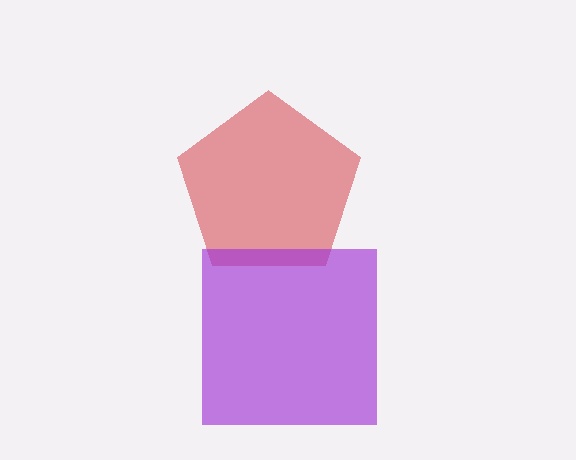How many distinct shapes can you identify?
There are 2 distinct shapes: a red pentagon, a purple square.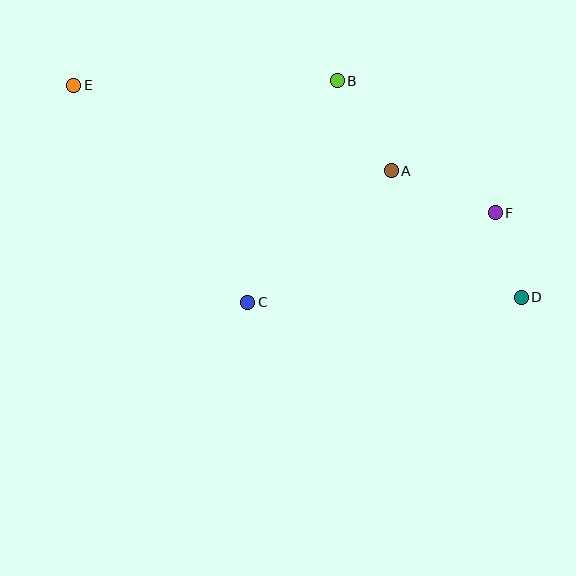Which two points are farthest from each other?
Points D and E are farthest from each other.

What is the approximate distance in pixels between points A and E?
The distance between A and E is approximately 329 pixels.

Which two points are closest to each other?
Points D and F are closest to each other.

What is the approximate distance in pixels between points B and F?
The distance between B and F is approximately 206 pixels.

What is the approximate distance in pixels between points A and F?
The distance between A and F is approximately 112 pixels.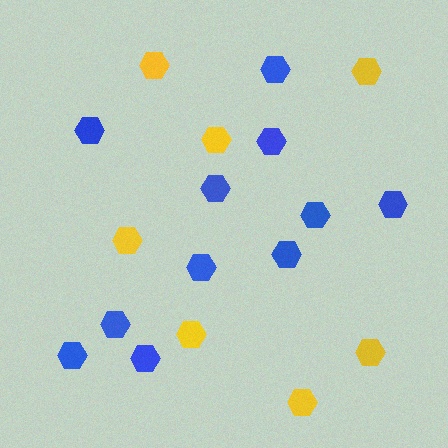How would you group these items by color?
There are 2 groups: one group of blue hexagons (11) and one group of yellow hexagons (7).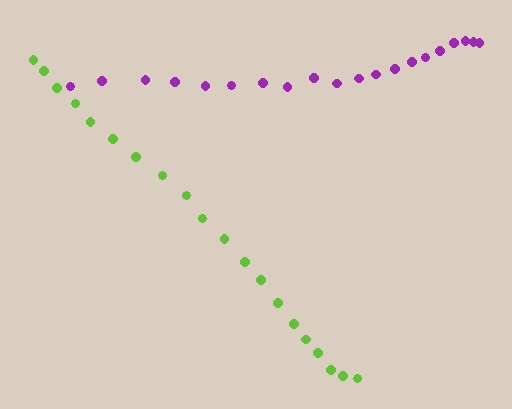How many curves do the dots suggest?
There are 2 distinct paths.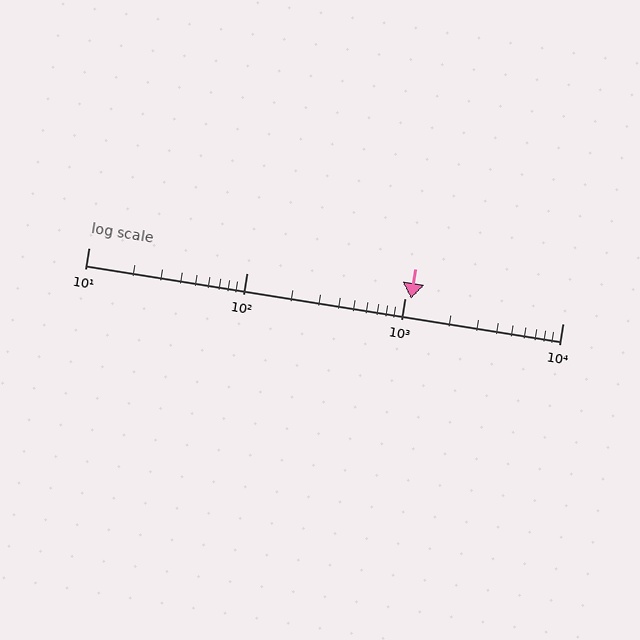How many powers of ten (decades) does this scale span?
The scale spans 3 decades, from 10 to 10000.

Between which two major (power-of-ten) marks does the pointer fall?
The pointer is between 1000 and 10000.